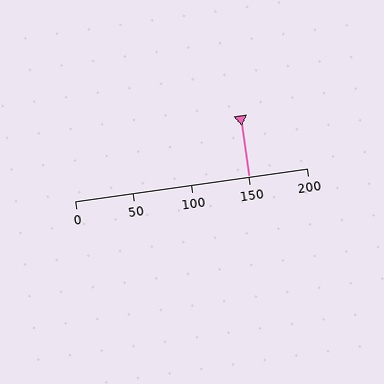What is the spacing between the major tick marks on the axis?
The major ticks are spaced 50 apart.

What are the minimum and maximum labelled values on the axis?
The axis runs from 0 to 200.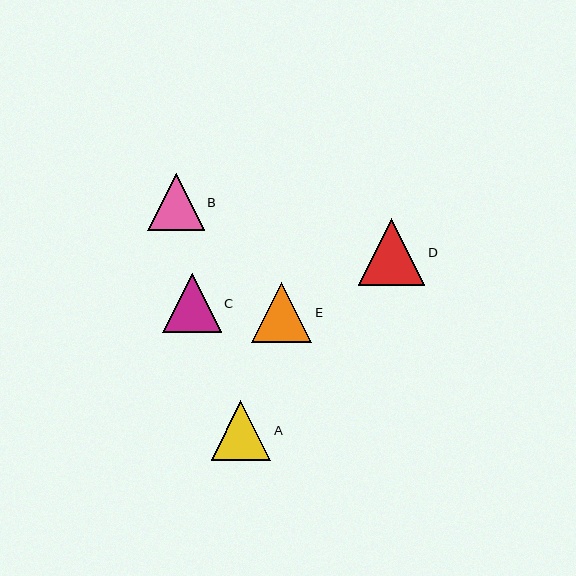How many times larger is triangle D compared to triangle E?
Triangle D is approximately 1.1 times the size of triangle E.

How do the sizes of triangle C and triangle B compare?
Triangle C and triangle B are approximately the same size.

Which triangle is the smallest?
Triangle B is the smallest with a size of approximately 57 pixels.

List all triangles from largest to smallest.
From largest to smallest: D, E, A, C, B.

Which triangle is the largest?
Triangle D is the largest with a size of approximately 67 pixels.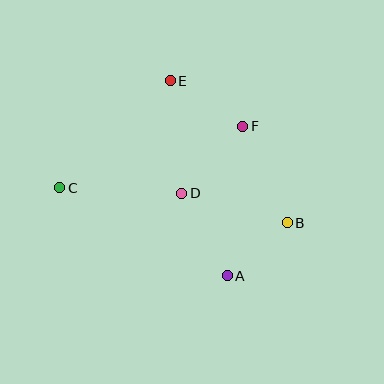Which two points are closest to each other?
Points A and B are closest to each other.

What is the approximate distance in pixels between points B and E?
The distance between B and E is approximately 184 pixels.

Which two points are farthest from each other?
Points B and C are farthest from each other.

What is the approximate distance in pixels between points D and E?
The distance between D and E is approximately 113 pixels.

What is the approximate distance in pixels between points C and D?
The distance between C and D is approximately 122 pixels.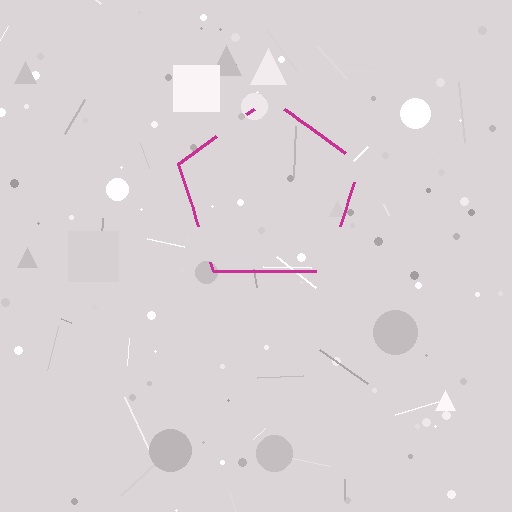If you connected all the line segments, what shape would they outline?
They would outline a pentagon.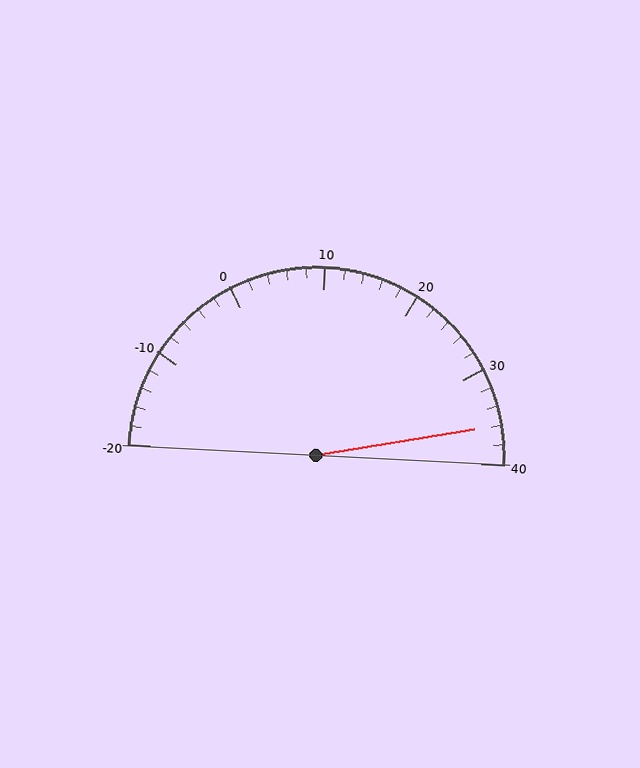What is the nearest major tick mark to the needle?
The nearest major tick mark is 40.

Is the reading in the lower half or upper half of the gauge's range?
The reading is in the upper half of the range (-20 to 40).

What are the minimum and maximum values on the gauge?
The gauge ranges from -20 to 40.